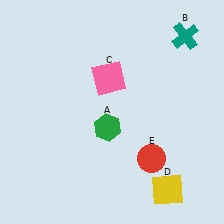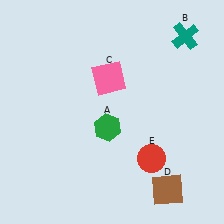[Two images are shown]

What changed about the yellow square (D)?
In Image 1, D is yellow. In Image 2, it changed to brown.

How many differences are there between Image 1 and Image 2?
There is 1 difference between the two images.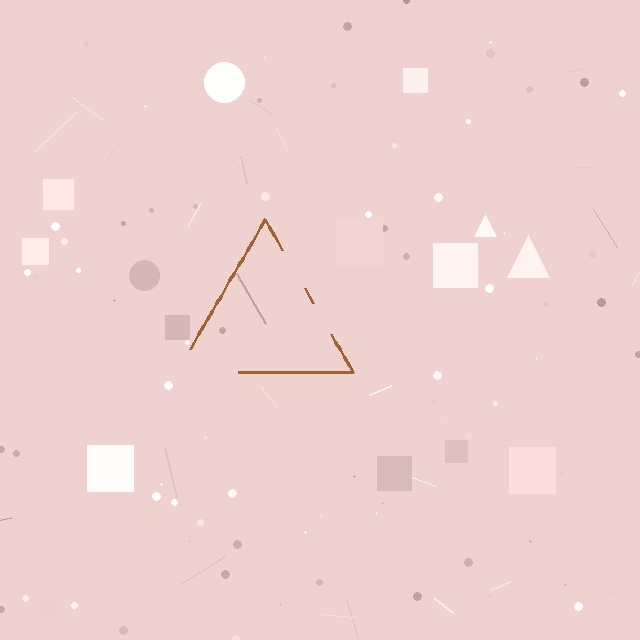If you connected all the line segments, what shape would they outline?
They would outline a triangle.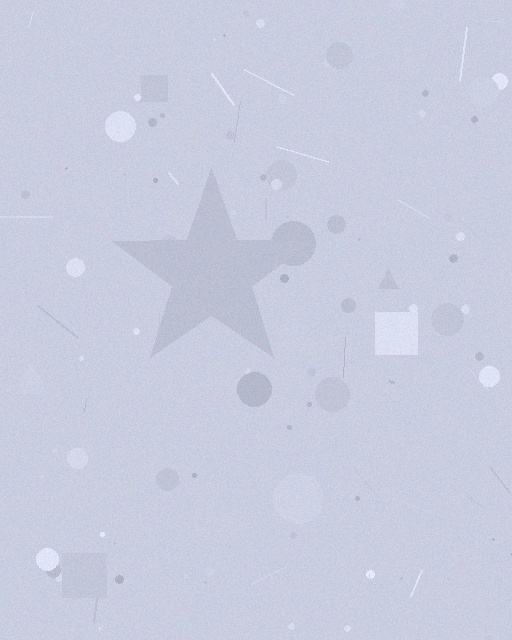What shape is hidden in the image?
A star is hidden in the image.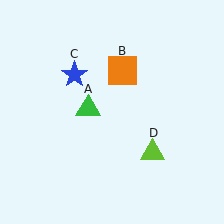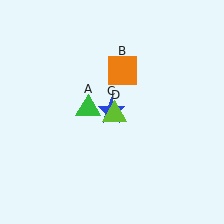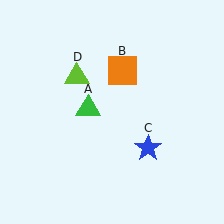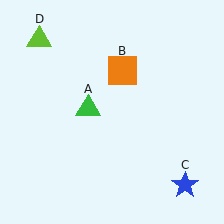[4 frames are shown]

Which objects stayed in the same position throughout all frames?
Green triangle (object A) and orange square (object B) remained stationary.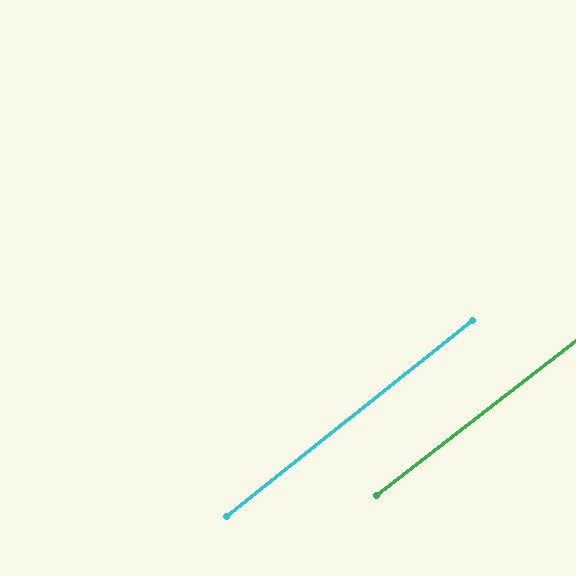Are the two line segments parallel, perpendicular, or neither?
Parallel — their directions differ by only 0.7°.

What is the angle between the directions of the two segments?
Approximately 1 degree.